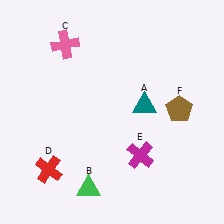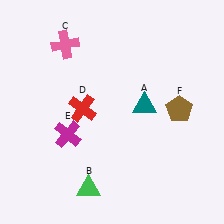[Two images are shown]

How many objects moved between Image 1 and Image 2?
2 objects moved between the two images.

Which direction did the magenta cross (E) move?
The magenta cross (E) moved left.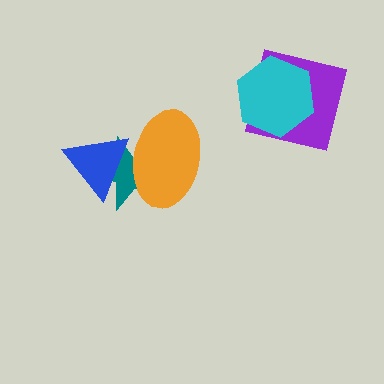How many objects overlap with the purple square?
1 object overlaps with the purple square.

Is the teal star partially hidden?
Yes, it is partially covered by another shape.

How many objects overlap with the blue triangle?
2 objects overlap with the blue triangle.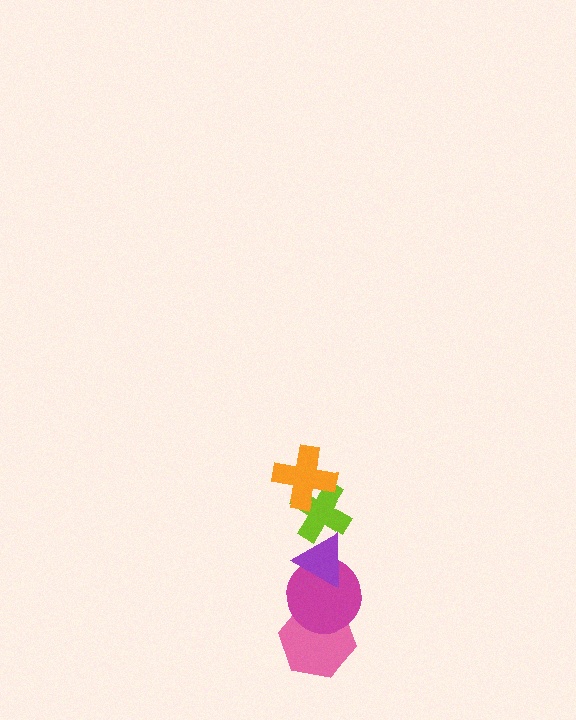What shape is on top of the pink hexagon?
The magenta circle is on top of the pink hexagon.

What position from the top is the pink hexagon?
The pink hexagon is 5th from the top.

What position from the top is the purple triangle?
The purple triangle is 3rd from the top.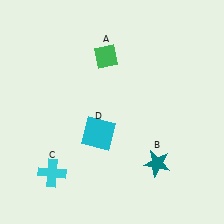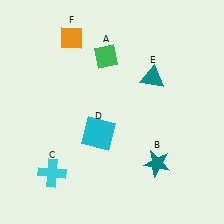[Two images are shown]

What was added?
A teal triangle (E), an orange diamond (F) were added in Image 2.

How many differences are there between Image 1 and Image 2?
There are 2 differences between the two images.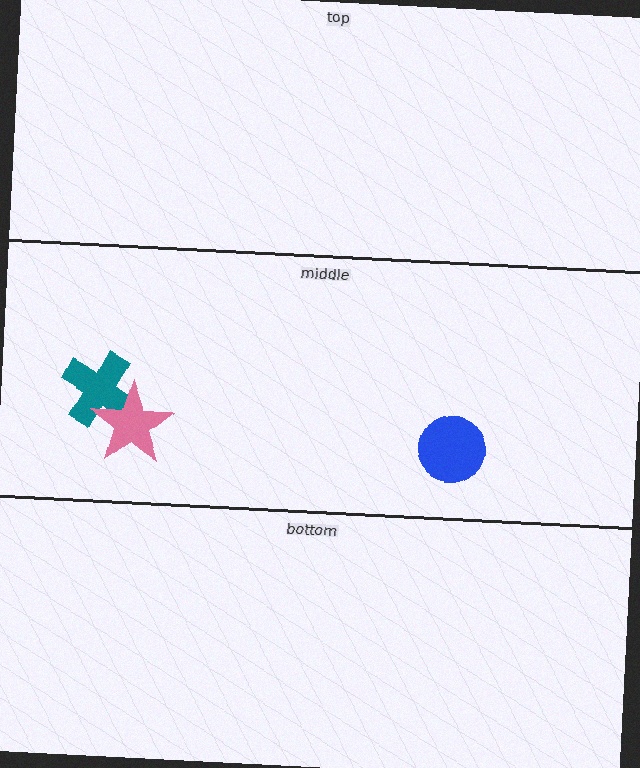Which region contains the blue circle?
The middle region.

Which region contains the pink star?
The middle region.